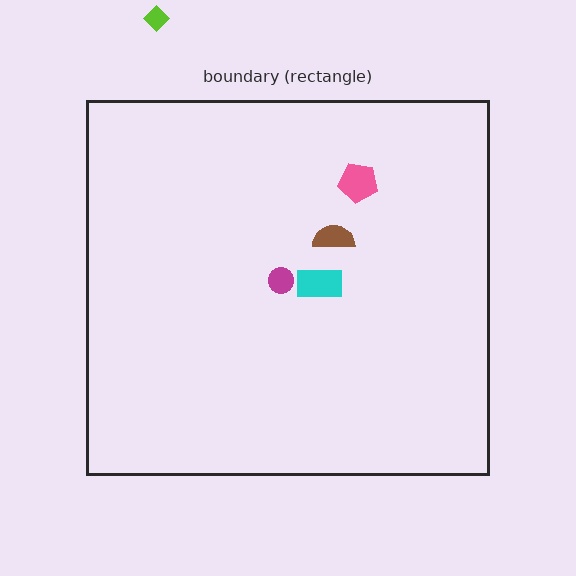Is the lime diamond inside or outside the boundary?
Outside.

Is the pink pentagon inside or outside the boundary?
Inside.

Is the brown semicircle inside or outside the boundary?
Inside.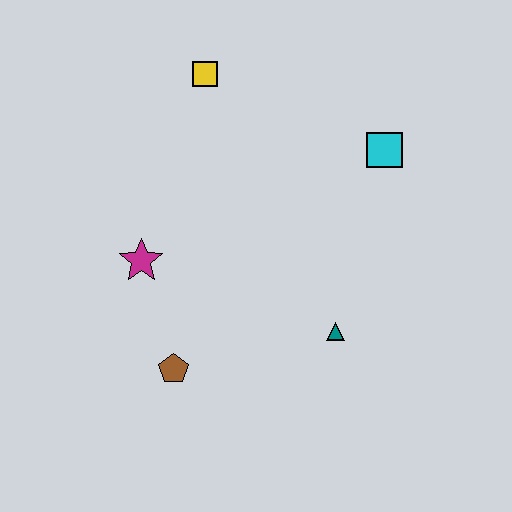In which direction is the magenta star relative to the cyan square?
The magenta star is to the left of the cyan square.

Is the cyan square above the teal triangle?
Yes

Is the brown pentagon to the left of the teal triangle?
Yes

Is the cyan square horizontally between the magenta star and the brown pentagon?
No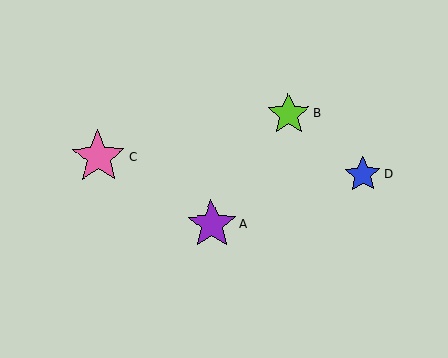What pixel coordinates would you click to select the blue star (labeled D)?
Click at (363, 175) to select the blue star D.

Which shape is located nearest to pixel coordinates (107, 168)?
The pink star (labeled C) at (98, 157) is nearest to that location.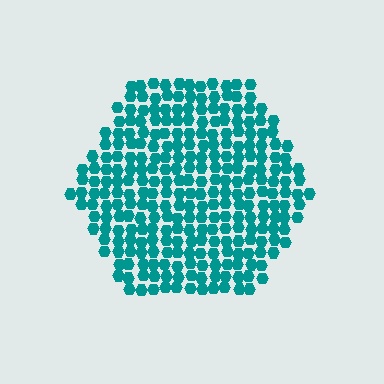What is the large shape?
The large shape is a hexagon.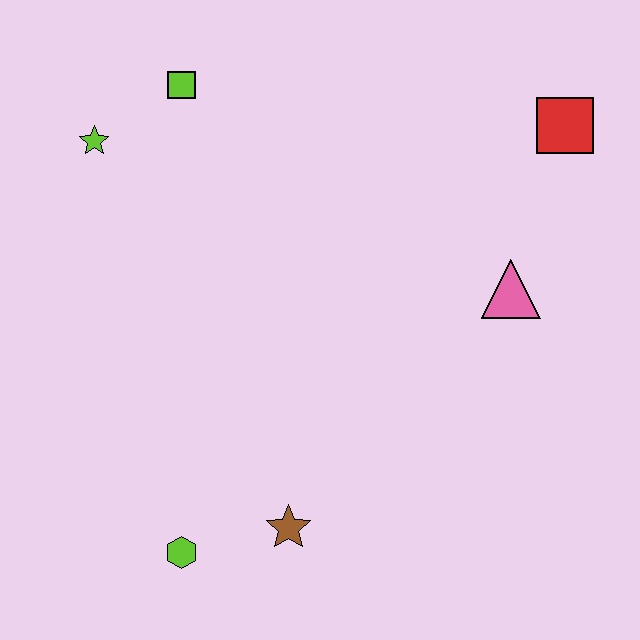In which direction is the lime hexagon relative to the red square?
The lime hexagon is below the red square.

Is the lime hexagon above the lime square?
No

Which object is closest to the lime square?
The lime star is closest to the lime square.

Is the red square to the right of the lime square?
Yes